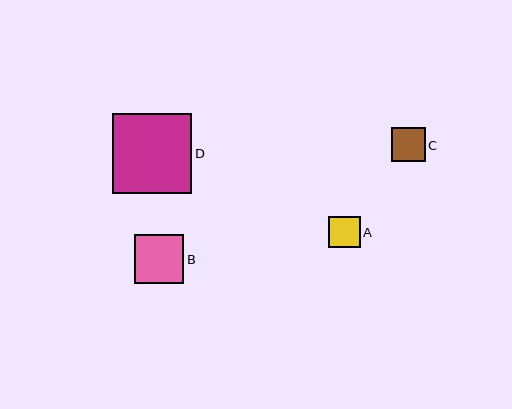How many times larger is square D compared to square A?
Square D is approximately 2.5 times the size of square A.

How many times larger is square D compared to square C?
Square D is approximately 2.4 times the size of square C.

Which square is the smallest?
Square A is the smallest with a size of approximately 32 pixels.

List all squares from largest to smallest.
From largest to smallest: D, B, C, A.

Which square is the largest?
Square D is the largest with a size of approximately 80 pixels.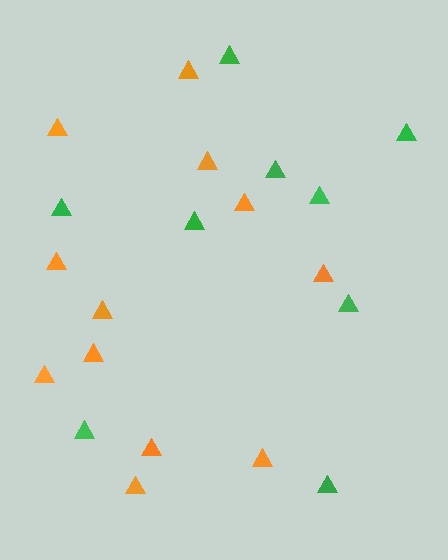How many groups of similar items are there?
There are 2 groups: one group of orange triangles (12) and one group of green triangles (9).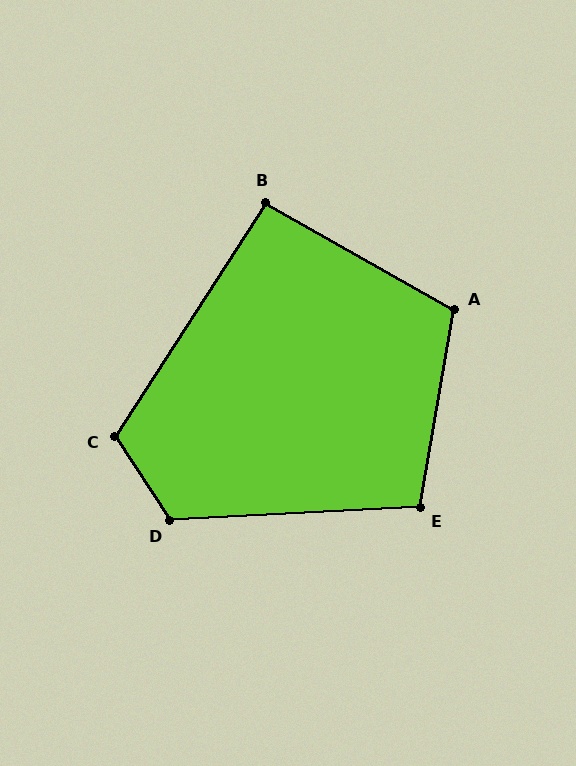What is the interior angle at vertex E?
Approximately 103 degrees (obtuse).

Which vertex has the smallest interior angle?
B, at approximately 93 degrees.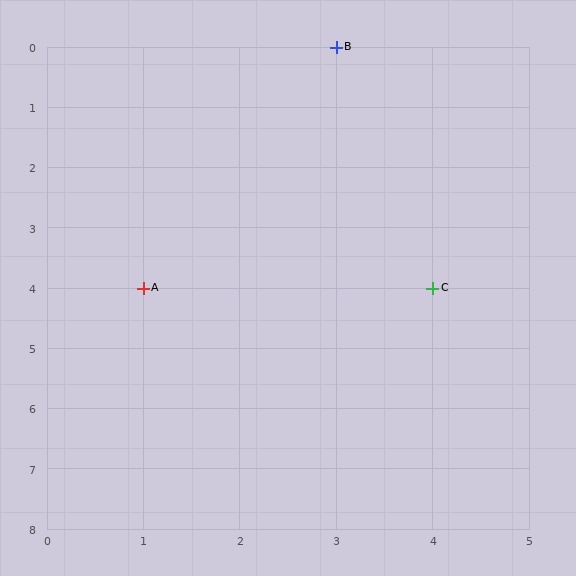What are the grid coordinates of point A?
Point A is at grid coordinates (1, 4).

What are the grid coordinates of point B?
Point B is at grid coordinates (3, 0).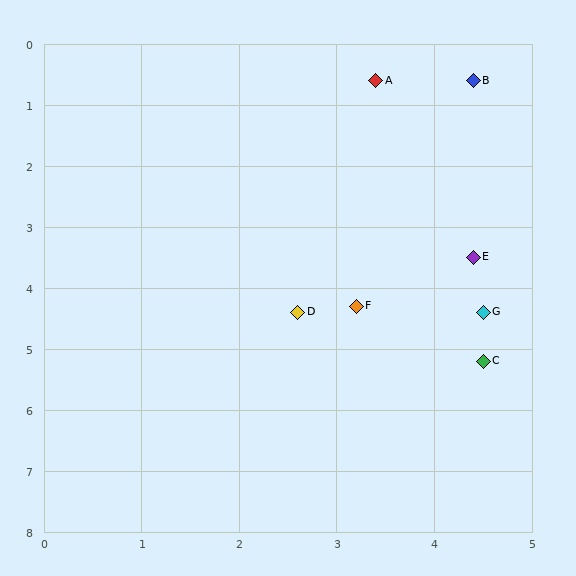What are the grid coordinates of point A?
Point A is at approximately (3.4, 0.6).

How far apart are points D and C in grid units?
Points D and C are about 2.1 grid units apart.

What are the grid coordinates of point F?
Point F is at approximately (3.2, 4.3).